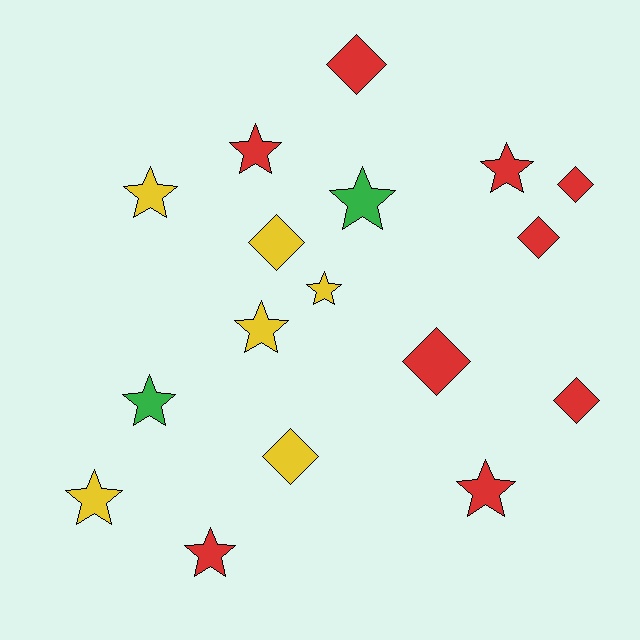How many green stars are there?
There are 2 green stars.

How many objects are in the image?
There are 17 objects.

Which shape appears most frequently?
Star, with 10 objects.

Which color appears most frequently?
Red, with 9 objects.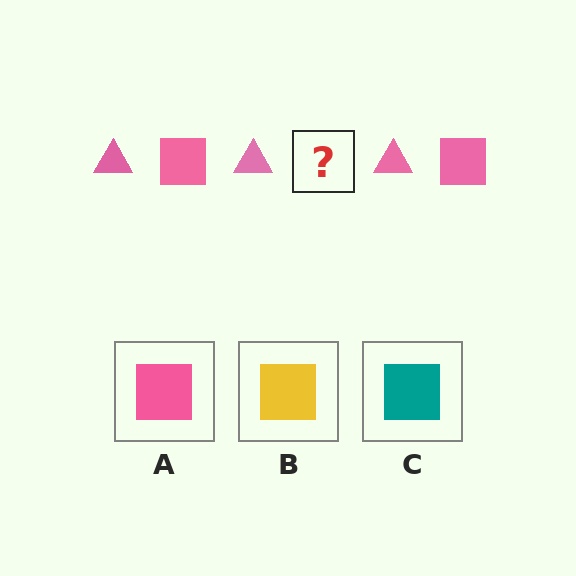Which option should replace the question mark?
Option A.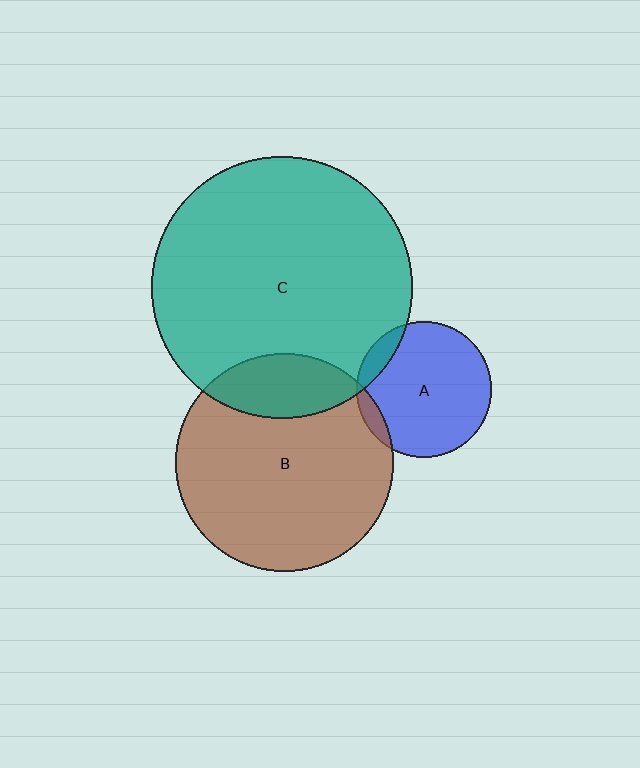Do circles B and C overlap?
Yes.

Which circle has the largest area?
Circle C (teal).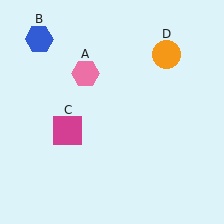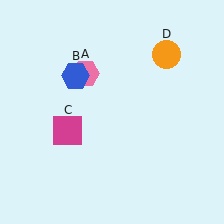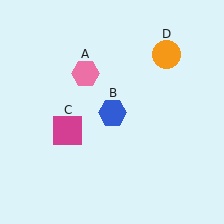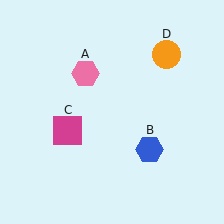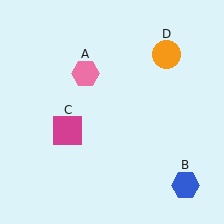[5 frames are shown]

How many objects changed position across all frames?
1 object changed position: blue hexagon (object B).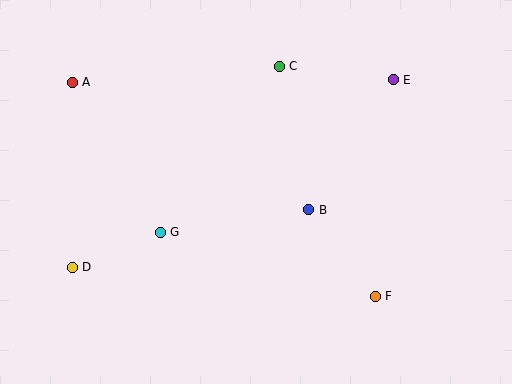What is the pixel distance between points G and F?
The distance between G and F is 225 pixels.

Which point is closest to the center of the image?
Point B at (309, 210) is closest to the center.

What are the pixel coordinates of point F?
Point F is at (375, 296).